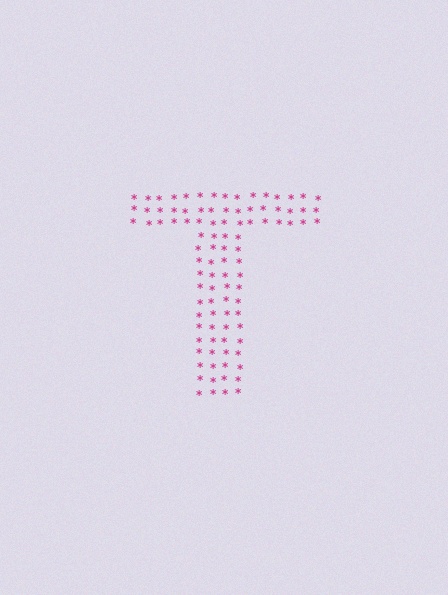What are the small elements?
The small elements are asterisks.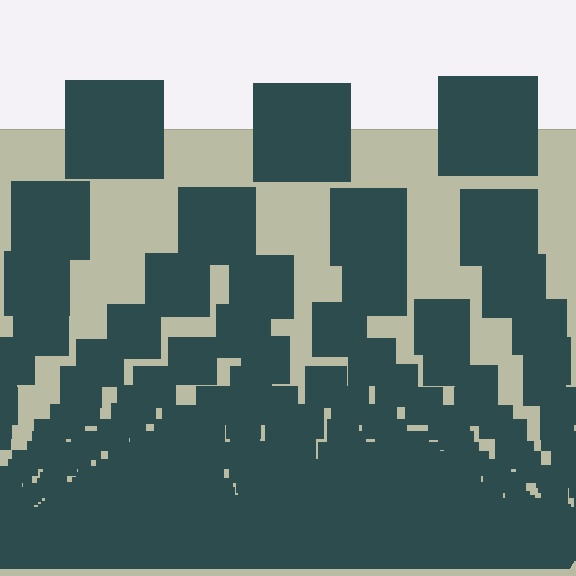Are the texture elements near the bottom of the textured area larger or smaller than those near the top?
Smaller. The gradient is inverted — elements near the bottom are smaller and denser.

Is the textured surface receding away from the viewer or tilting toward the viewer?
The surface appears to tilt toward the viewer. Texture elements get larger and sparser toward the top.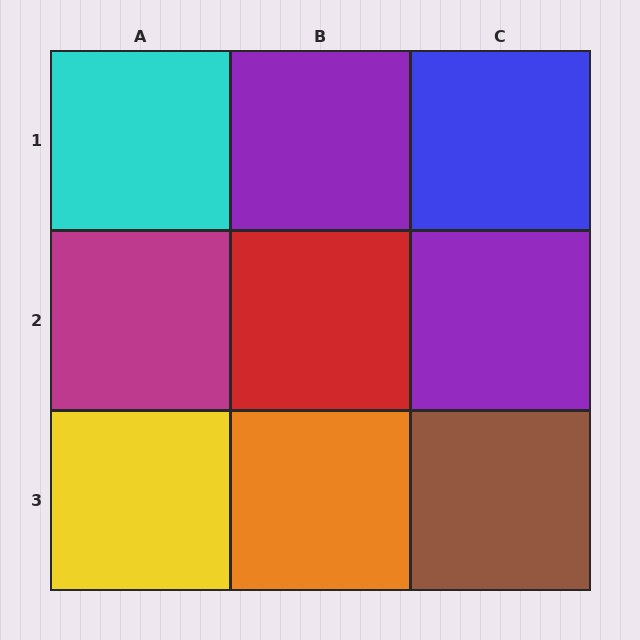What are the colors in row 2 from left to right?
Magenta, red, purple.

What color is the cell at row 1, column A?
Cyan.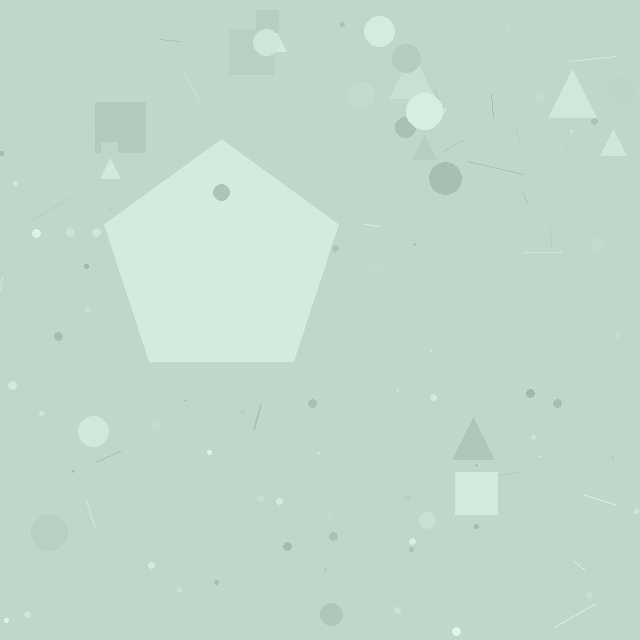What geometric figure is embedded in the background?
A pentagon is embedded in the background.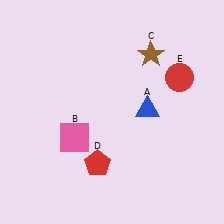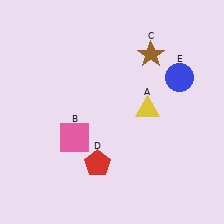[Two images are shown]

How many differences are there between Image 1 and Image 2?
There are 2 differences between the two images.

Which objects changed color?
A changed from blue to yellow. E changed from red to blue.